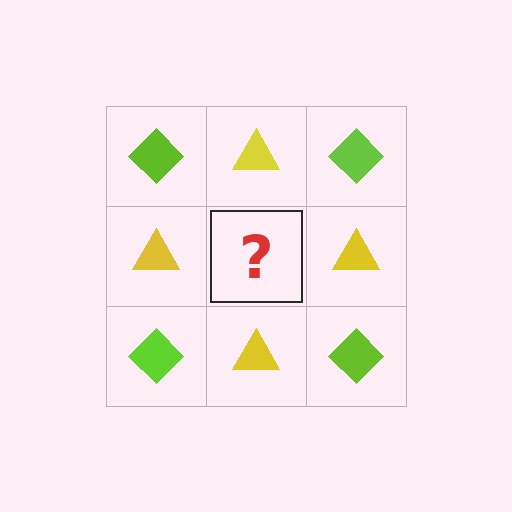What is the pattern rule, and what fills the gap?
The rule is that it alternates lime diamond and yellow triangle in a checkerboard pattern. The gap should be filled with a lime diamond.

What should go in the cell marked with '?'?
The missing cell should contain a lime diamond.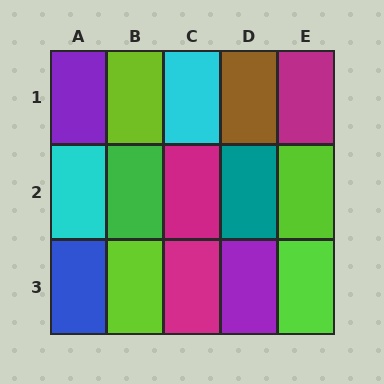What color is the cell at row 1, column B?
Lime.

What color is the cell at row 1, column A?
Purple.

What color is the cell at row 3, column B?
Lime.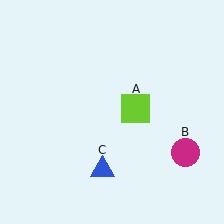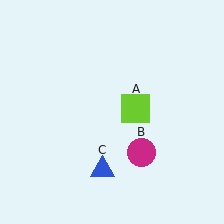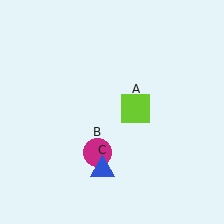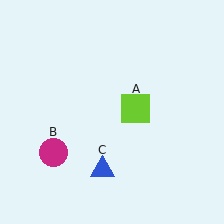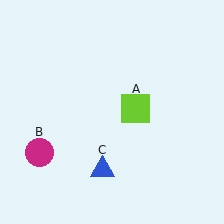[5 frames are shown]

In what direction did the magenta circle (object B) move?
The magenta circle (object B) moved left.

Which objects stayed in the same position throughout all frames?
Lime square (object A) and blue triangle (object C) remained stationary.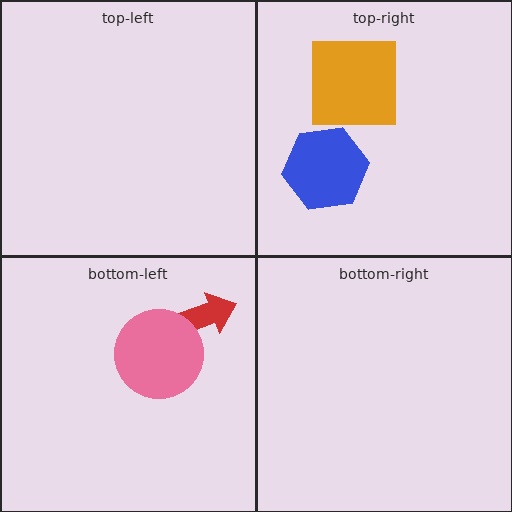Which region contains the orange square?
The top-right region.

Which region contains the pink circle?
The bottom-left region.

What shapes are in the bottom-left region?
The red arrow, the pink circle.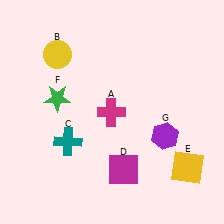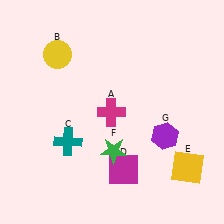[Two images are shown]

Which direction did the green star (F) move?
The green star (F) moved right.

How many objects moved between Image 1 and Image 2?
1 object moved between the two images.